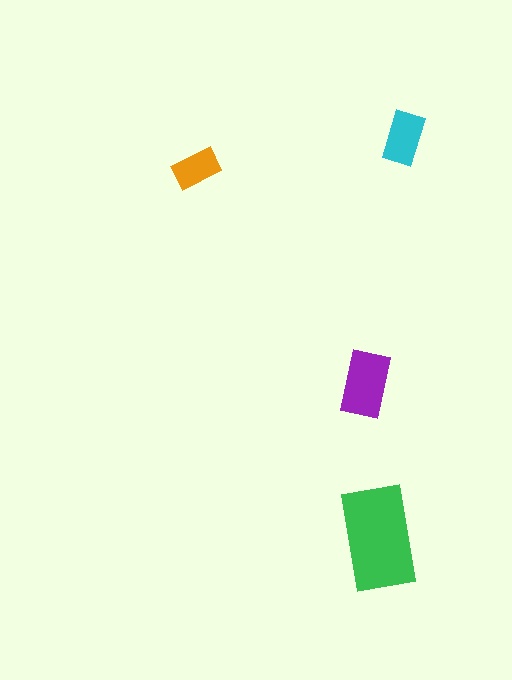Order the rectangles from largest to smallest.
the green one, the purple one, the cyan one, the orange one.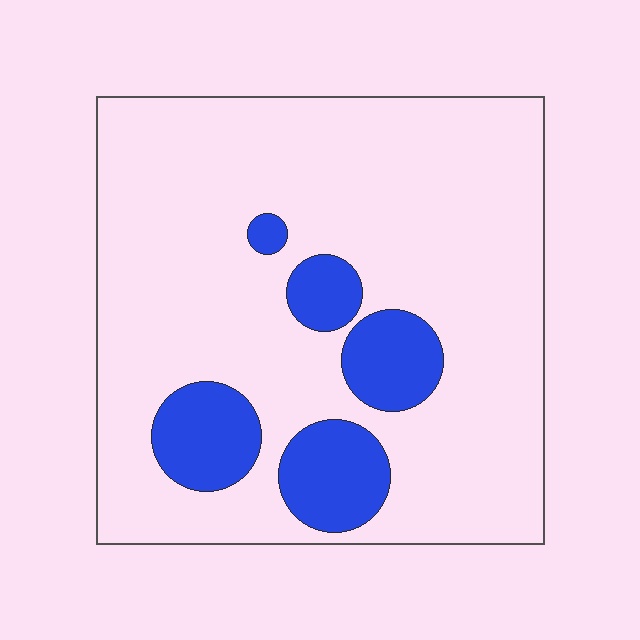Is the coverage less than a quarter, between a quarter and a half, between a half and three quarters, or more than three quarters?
Less than a quarter.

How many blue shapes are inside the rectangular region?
5.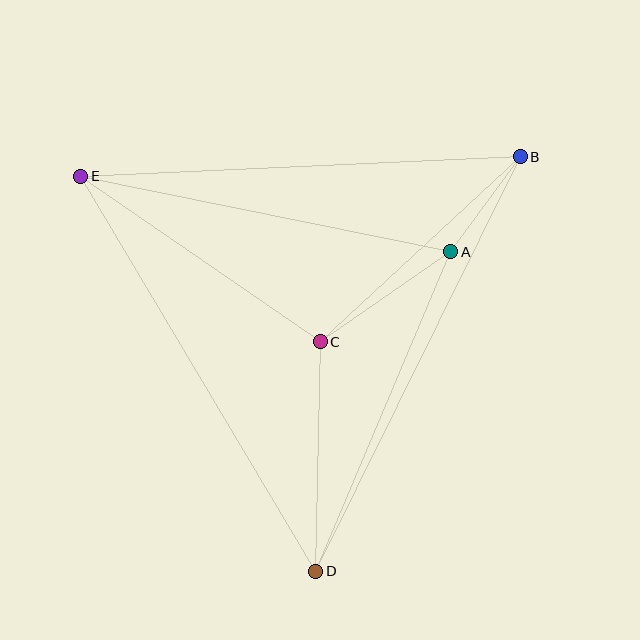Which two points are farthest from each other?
Points B and D are farthest from each other.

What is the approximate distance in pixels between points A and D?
The distance between A and D is approximately 347 pixels.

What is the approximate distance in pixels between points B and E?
The distance between B and E is approximately 440 pixels.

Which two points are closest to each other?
Points A and B are closest to each other.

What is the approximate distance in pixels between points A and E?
The distance between A and E is approximately 378 pixels.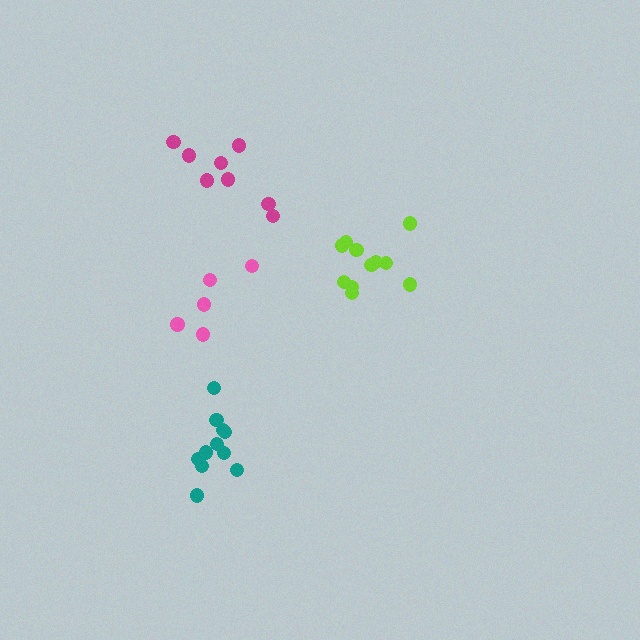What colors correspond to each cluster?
The clusters are colored: lime, magenta, teal, pink.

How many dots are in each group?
Group 1: 11 dots, Group 2: 8 dots, Group 3: 11 dots, Group 4: 5 dots (35 total).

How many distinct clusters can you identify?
There are 4 distinct clusters.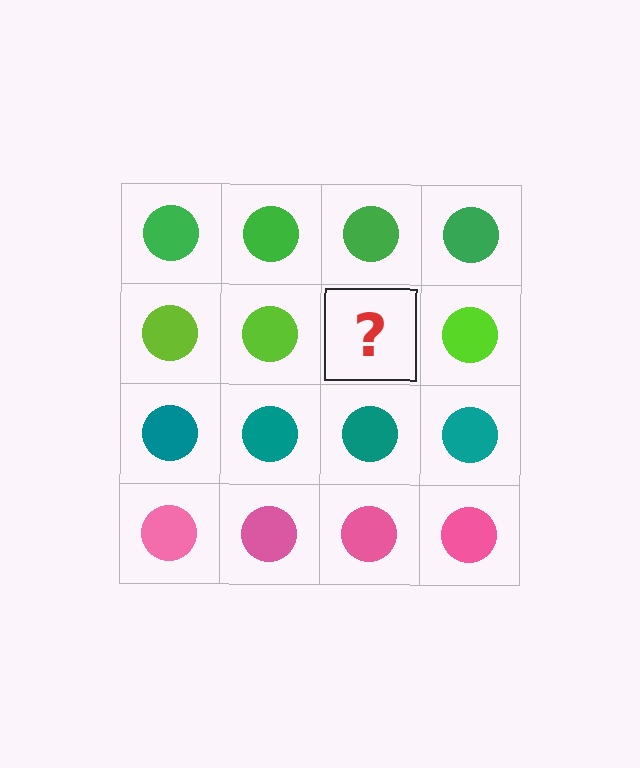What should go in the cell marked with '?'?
The missing cell should contain a lime circle.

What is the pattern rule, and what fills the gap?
The rule is that each row has a consistent color. The gap should be filled with a lime circle.